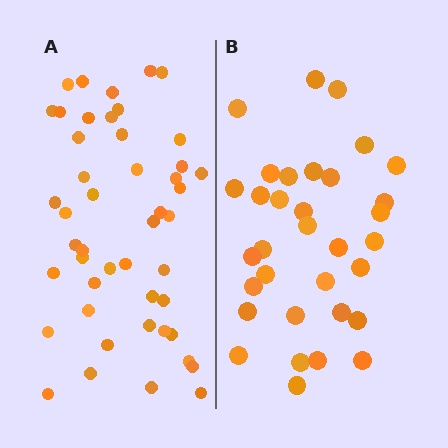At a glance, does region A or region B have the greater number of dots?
Region A (the left region) has more dots.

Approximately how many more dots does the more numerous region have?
Region A has approximately 15 more dots than region B.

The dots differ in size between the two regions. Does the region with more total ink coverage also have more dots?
No. Region B has more total ink coverage because its dots are larger, but region A actually contains more individual dots. Total area can be misleading — the number of items is what matters here.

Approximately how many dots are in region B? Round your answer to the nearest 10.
About 30 dots. (The exact count is 33, which rounds to 30.)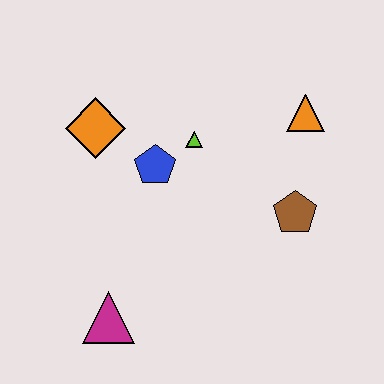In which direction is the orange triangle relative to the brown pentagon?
The orange triangle is above the brown pentagon.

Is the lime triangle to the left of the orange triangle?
Yes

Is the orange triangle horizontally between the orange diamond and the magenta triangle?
No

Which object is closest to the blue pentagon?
The lime triangle is closest to the blue pentagon.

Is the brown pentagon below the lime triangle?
Yes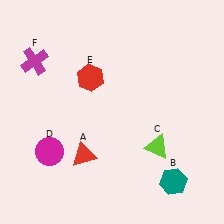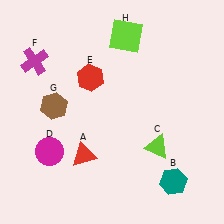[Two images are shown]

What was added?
A brown hexagon (G), a lime square (H) were added in Image 2.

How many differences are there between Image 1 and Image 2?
There are 2 differences between the two images.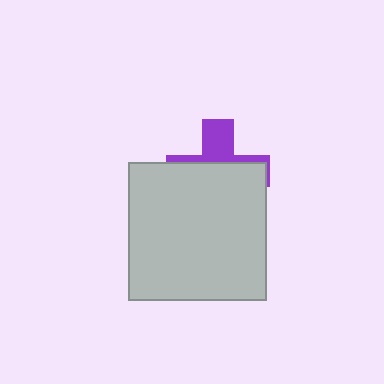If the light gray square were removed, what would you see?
You would see the complete purple cross.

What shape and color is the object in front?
The object in front is a light gray square.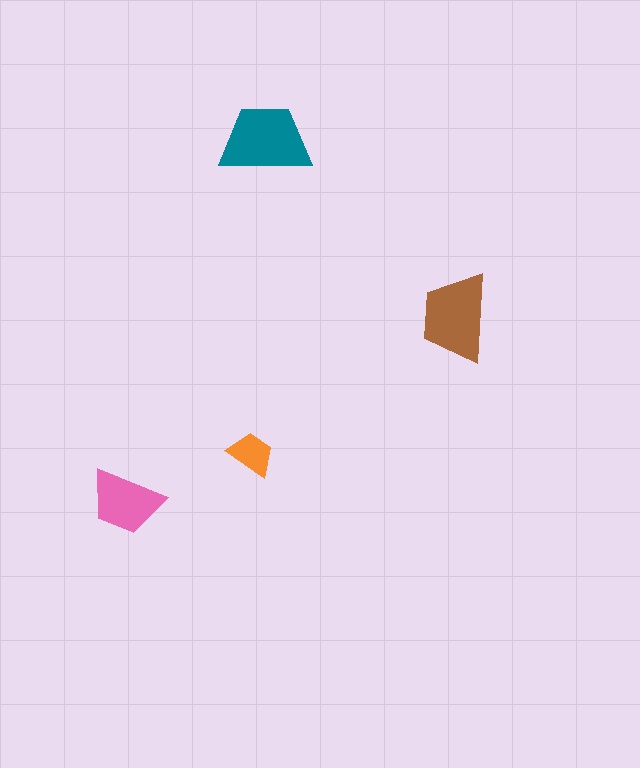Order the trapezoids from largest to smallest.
the teal one, the brown one, the pink one, the orange one.